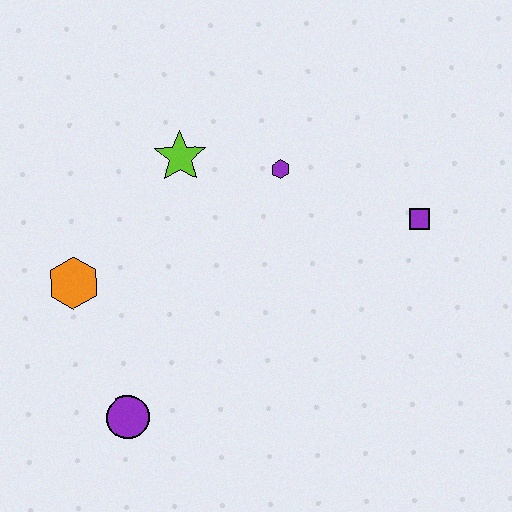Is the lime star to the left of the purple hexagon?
Yes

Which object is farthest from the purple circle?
The purple square is farthest from the purple circle.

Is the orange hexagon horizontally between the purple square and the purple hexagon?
No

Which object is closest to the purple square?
The purple hexagon is closest to the purple square.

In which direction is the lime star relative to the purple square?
The lime star is to the left of the purple square.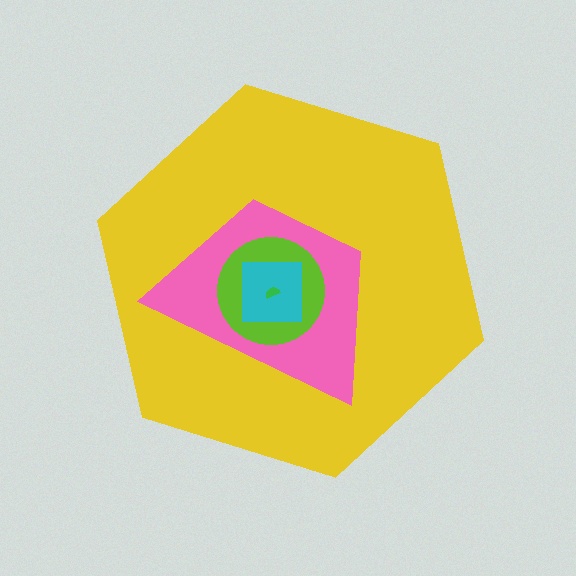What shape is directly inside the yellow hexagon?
The pink trapezoid.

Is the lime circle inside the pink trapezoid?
Yes.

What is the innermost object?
The green semicircle.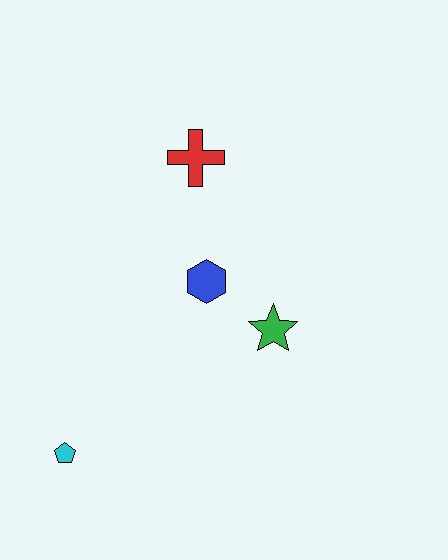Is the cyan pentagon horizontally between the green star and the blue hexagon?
No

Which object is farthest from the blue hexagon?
The cyan pentagon is farthest from the blue hexagon.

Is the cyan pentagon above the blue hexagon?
No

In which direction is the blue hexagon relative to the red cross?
The blue hexagon is below the red cross.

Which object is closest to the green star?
The blue hexagon is closest to the green star.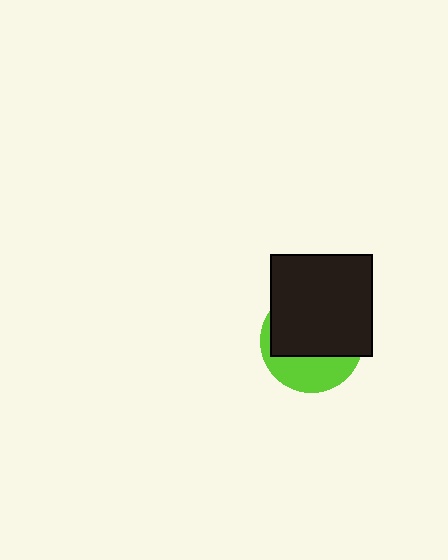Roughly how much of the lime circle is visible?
A small part of it is visible (roughly 34%).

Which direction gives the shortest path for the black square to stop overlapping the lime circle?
Moving up gives the shortest separation.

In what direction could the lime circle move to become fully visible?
The lime circle could move down. That would shift it out from behind the black square entirely.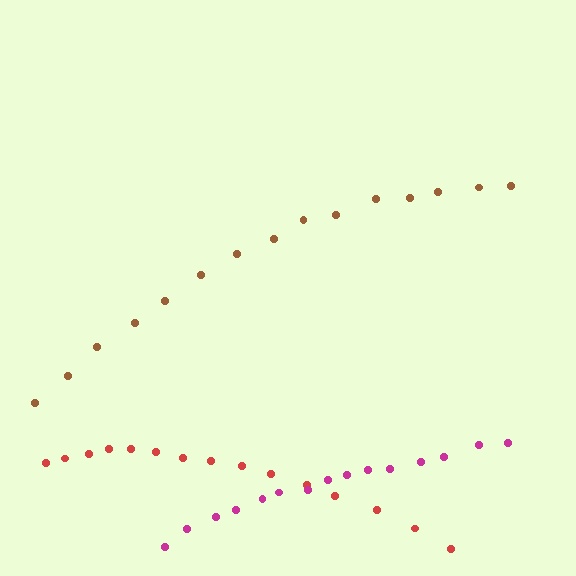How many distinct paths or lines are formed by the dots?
There are 3 distinct paths.